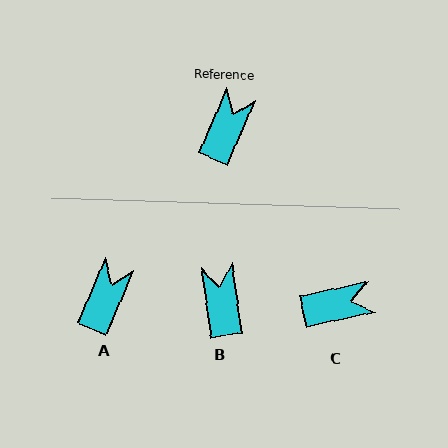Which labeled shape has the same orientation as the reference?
A.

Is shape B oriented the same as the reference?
No, it is off by about 32 degrees.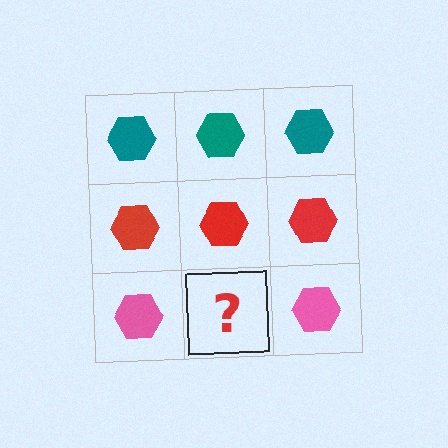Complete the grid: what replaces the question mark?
The question mark should be replaced with a pink hexagon.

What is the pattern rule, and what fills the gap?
The rule is that each row has a consistent color. The gap should be filled with a pink hexagon.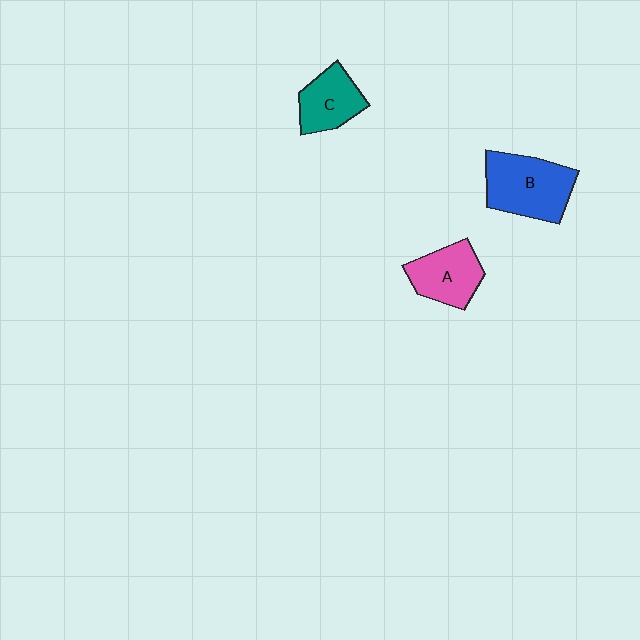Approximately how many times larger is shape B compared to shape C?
Approximately 1.5 times.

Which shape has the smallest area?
Shape C (teal).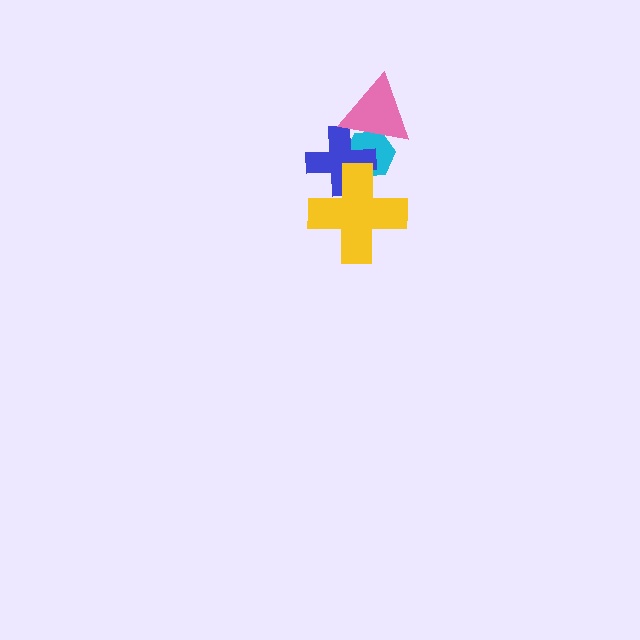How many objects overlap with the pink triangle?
2 objects overlap with the pink triangle.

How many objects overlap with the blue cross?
3 objects overlap with the blue cross.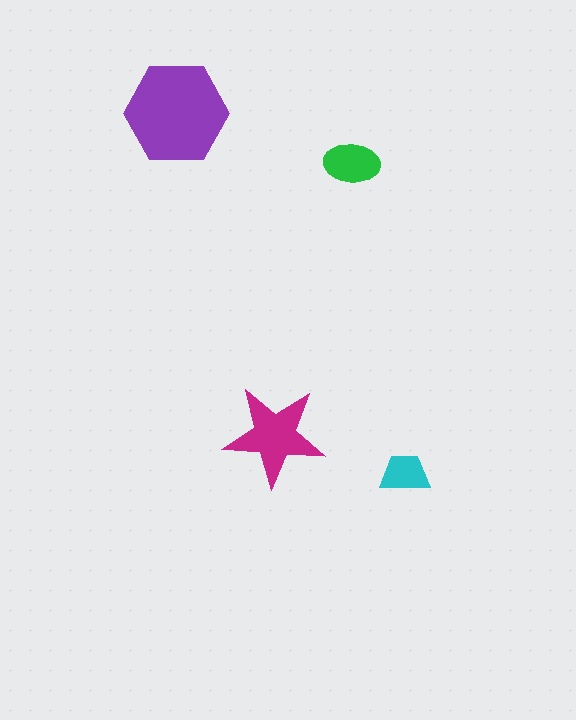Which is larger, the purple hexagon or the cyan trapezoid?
The purple hexagon.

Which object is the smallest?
The cyan trapezoid.